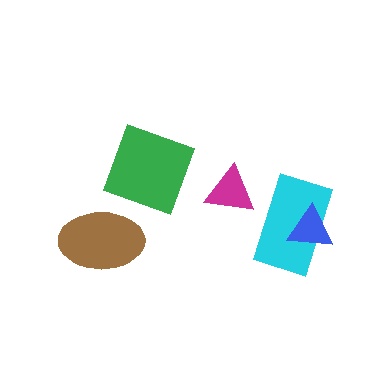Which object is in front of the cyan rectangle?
The blue triangle is in front of the cyan rectangle.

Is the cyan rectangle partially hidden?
Yes, it is partially covered by another shape.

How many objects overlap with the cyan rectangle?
1 object overlaps with the cyan rectangle.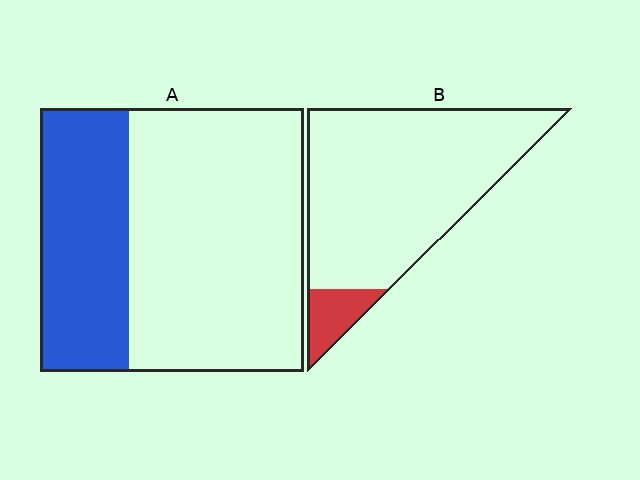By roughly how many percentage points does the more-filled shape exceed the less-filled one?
By roughly 25 percentage points (A over B).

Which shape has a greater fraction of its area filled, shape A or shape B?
Shape A.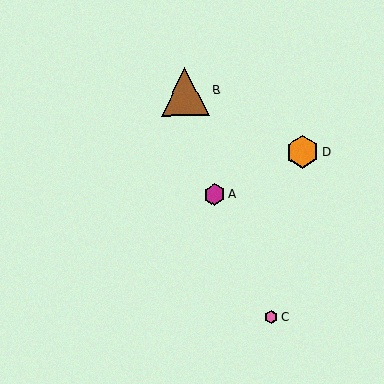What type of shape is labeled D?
Shape D is an orange hexagon.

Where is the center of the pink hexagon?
The center of the pink hexagon is at (272, 317).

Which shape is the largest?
The brown triangle (labeled B) is the largest.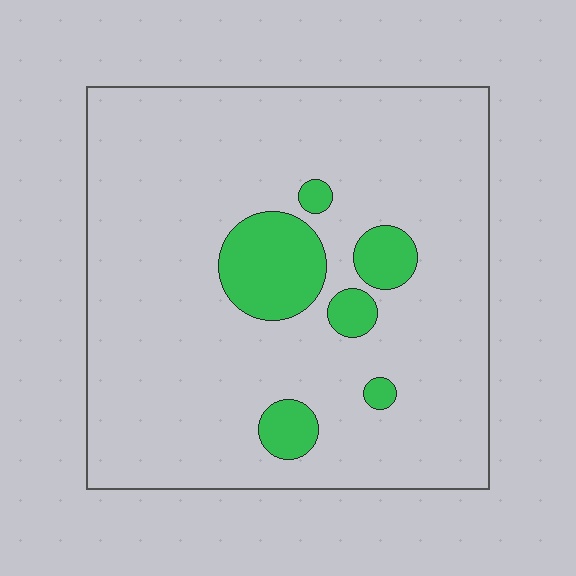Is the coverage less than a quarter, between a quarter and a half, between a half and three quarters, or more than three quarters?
Less than a quarter.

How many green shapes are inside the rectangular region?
6.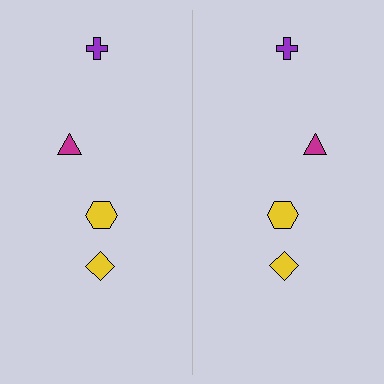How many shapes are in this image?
There are 8 shapes in this image.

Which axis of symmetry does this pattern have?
The pattern has a vertical axis of symmetry running through the center of the image.